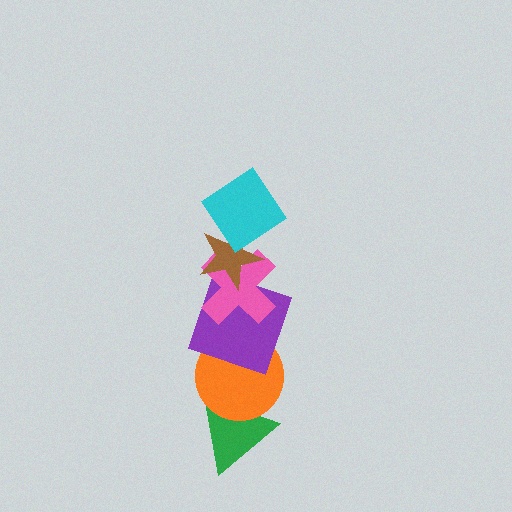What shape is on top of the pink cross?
The brown star is on top of the pink cross.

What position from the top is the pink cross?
The pink cross is 3rd from the top.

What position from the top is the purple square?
The purple square is 4th from the top.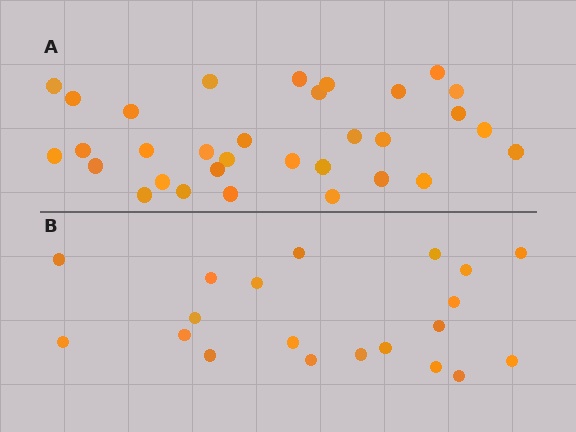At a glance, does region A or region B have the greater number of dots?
Region A (the top region) has more dots.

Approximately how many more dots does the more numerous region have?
Region A has roughly 12 or so more dots than region B.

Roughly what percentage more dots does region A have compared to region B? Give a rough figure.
About 60% more.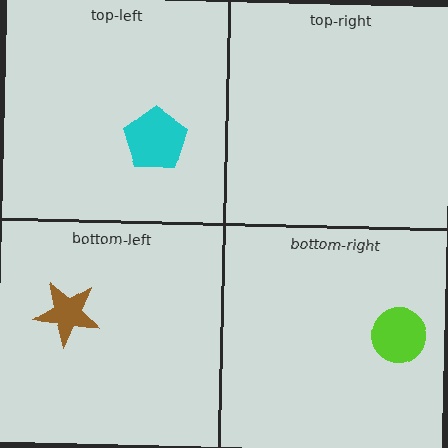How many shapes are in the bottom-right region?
1.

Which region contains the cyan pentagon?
The top-left region.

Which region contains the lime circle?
The bottom-right region.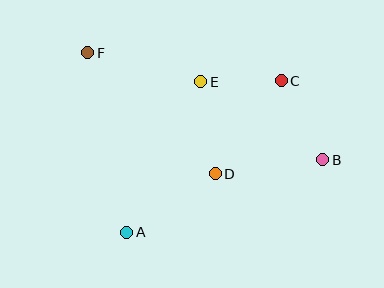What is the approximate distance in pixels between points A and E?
The distance between A and E is approximately 168 pixels.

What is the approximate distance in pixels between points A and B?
The distance between A and B is approximately 209 pixels.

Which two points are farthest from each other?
Points B and F are farthest from each other.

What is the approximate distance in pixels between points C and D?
The distance between C and D is approximately 114 pixels.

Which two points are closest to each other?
Points C and E are closest to each other.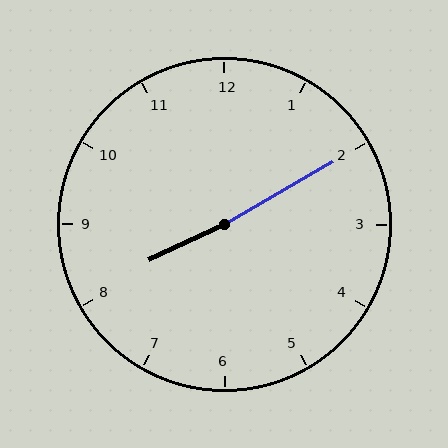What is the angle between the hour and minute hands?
Approximately 175 degrees.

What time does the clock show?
8:10.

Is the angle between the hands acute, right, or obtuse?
It is obtuse.